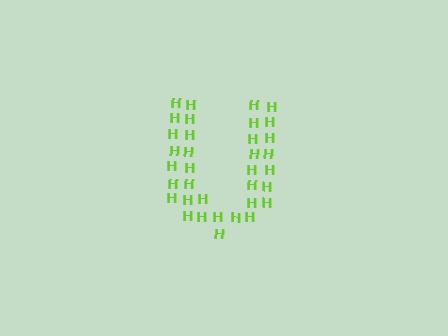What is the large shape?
The large shape is the letter U.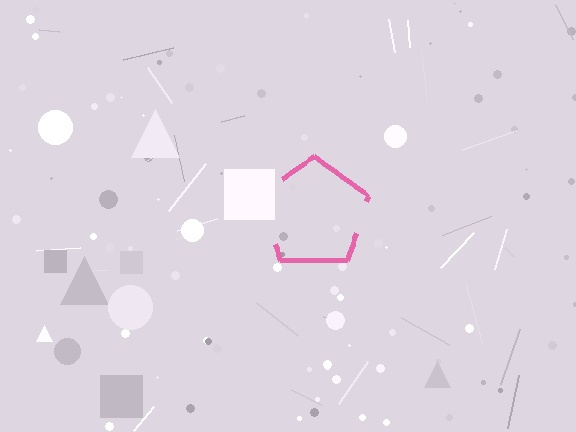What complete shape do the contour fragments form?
The contour fragments form a pentagon.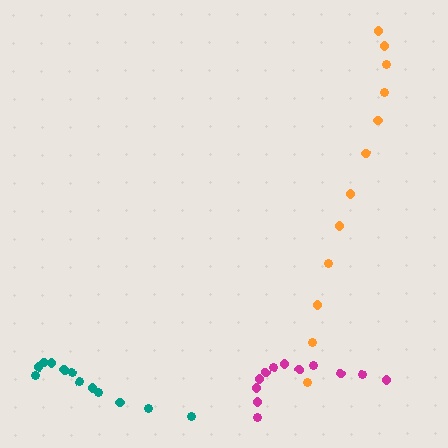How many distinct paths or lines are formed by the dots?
There are 3 distinct paths.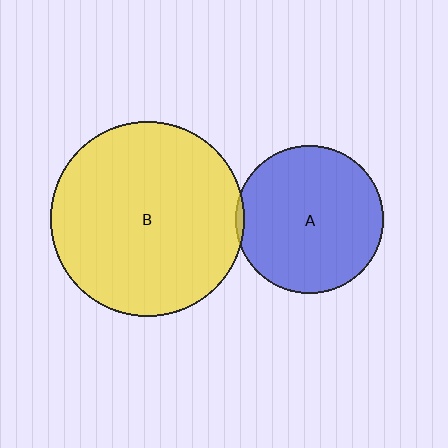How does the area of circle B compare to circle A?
Approximately 1.7 times.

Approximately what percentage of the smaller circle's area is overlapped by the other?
Approximately 5%.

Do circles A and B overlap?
Yes.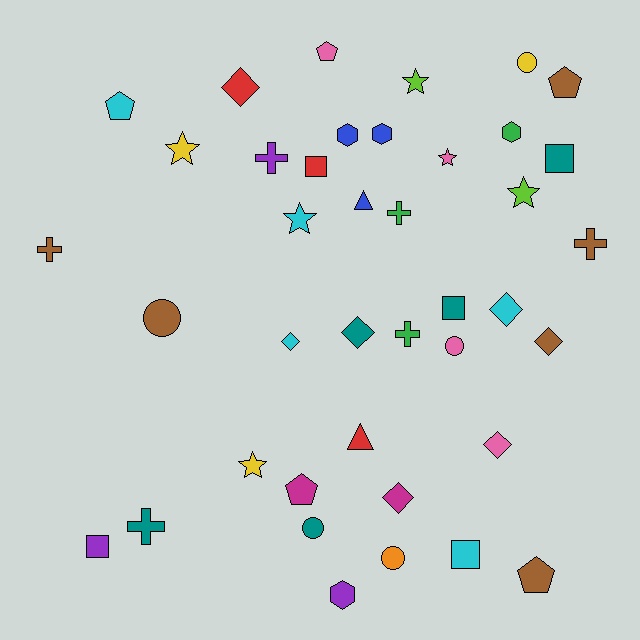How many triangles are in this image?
There are 2 triangles.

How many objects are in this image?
There are 40 objects.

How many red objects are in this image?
There are 3 red objects.